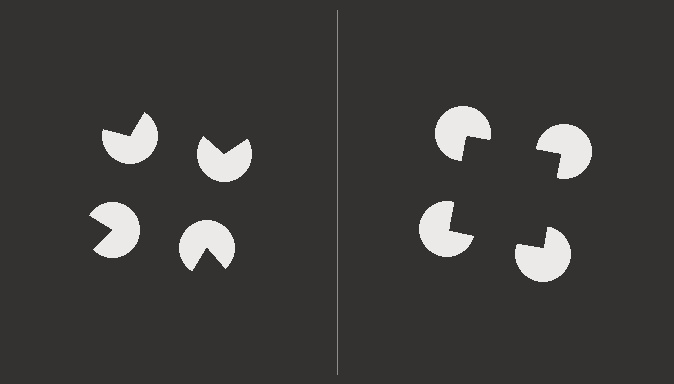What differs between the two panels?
The pac-man discs are positioned identically on both sides; only the wedge orientations differ. On the right they align to a square; on the left they are misaligned.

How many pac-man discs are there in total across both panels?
8 — 4 on each side.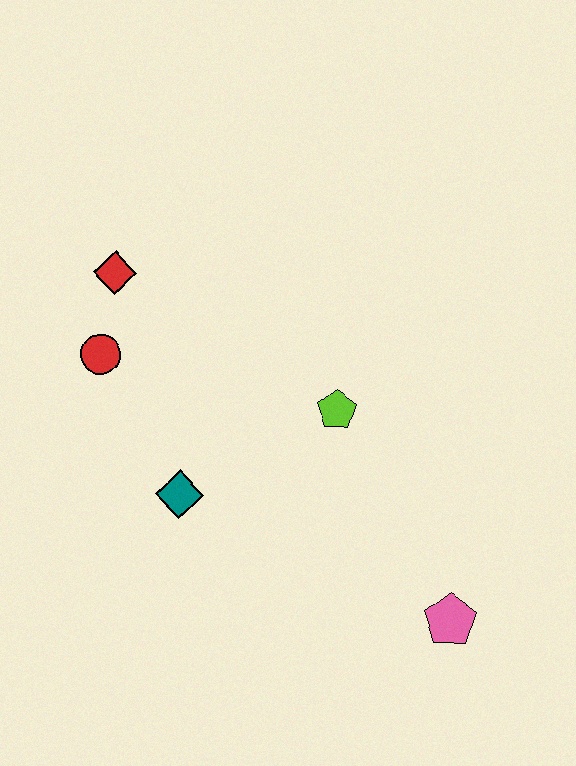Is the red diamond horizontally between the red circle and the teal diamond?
Yes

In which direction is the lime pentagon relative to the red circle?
The lime pentagon is to the right of the red circle.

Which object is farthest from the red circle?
The pink pentagon is farthest from the red circle.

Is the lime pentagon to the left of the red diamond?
No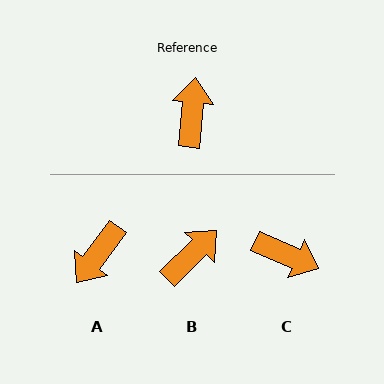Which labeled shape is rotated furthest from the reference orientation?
A, about 149 degrees away.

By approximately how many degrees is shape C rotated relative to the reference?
Approximately 108 degrees clockwise.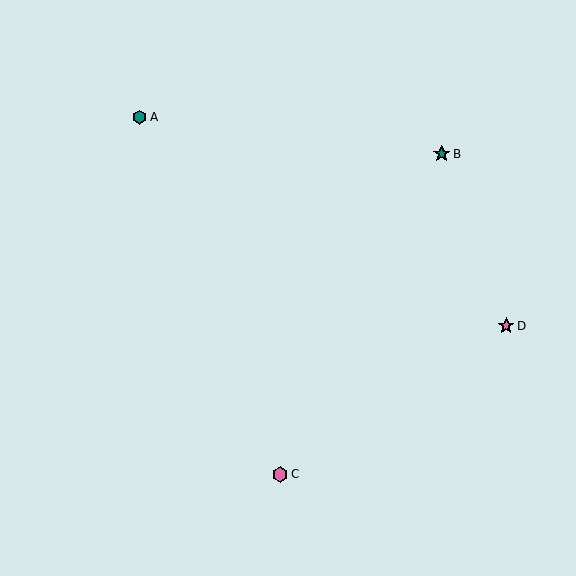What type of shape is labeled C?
Shape C is a pink hexagon.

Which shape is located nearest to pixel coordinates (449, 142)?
The teal star (labeled B) at (442, 154) is nearest to that location.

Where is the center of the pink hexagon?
The center of the pink hexagon is at (280, 474).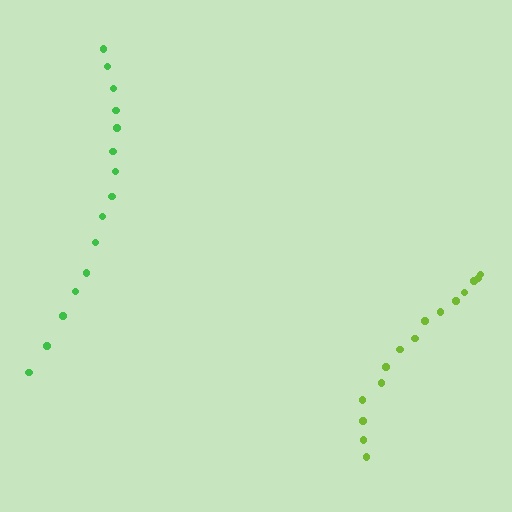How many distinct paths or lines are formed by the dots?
There are 2 distinct paths.